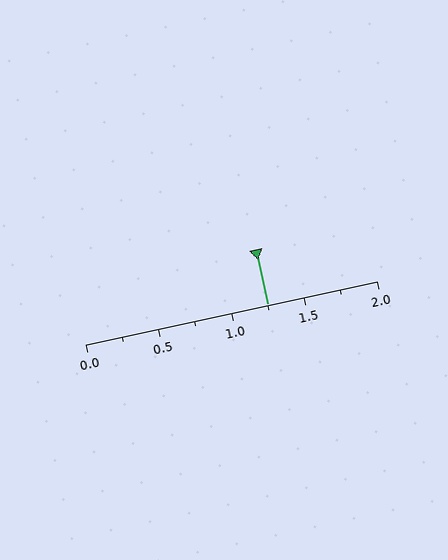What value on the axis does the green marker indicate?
The marker indicates approximately 1.25.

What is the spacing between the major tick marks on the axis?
The major ticks are spaced 0.5 apart.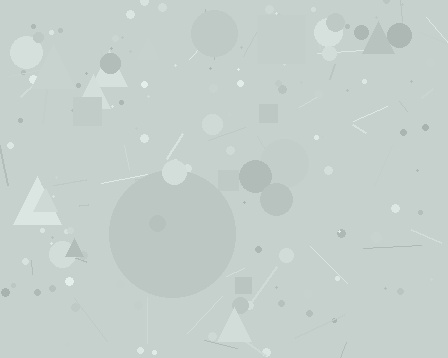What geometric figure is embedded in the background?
A circle is embedded in the background.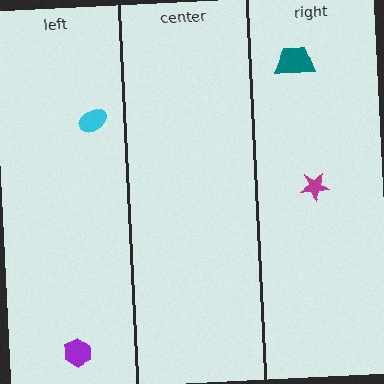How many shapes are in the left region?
2.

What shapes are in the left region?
The purple hexagon, the cyan ellipse.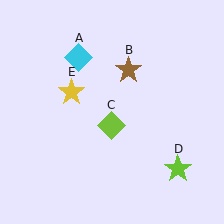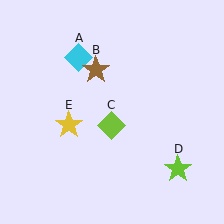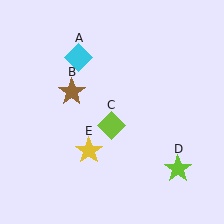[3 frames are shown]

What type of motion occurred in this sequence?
The brown star (object B), yellow star (object E) rotated counterclockwise around the center of the scene.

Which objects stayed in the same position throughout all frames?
Cyan diamond (object A) and lime diamond (object C) and lime star (object D) remained stationary.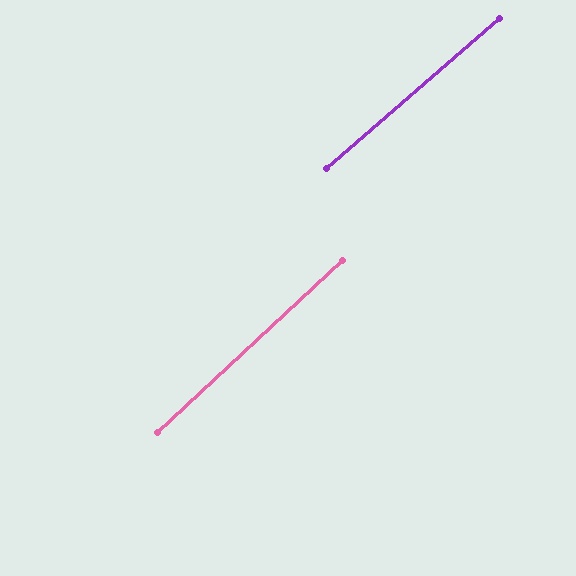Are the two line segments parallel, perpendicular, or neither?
Parallel — their directions differ by only 2.0°.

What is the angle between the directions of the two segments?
Approximately 2 degrees.